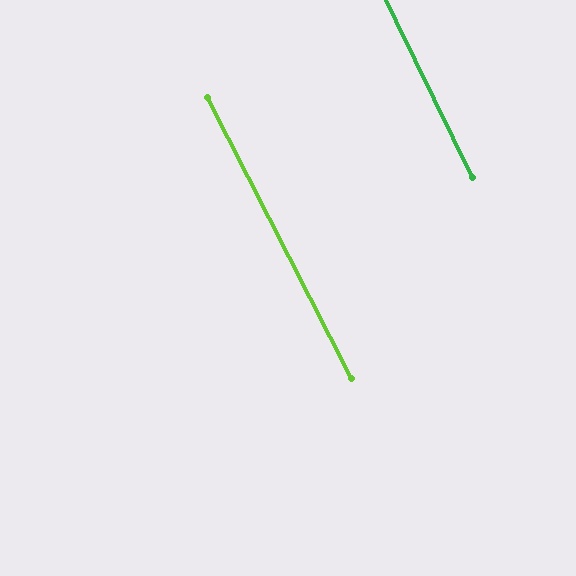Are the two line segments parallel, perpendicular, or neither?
Parallel — their directions differ by only 1.1°.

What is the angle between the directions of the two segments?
Approximately 1 degree.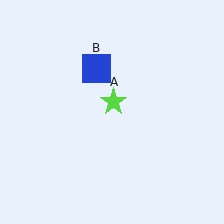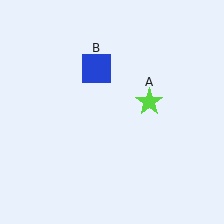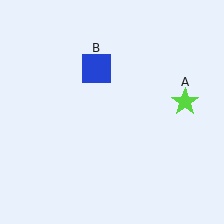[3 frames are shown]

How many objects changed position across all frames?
1 object changed position: lime star (object A).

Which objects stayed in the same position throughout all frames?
Blue square (object B) remained stationary.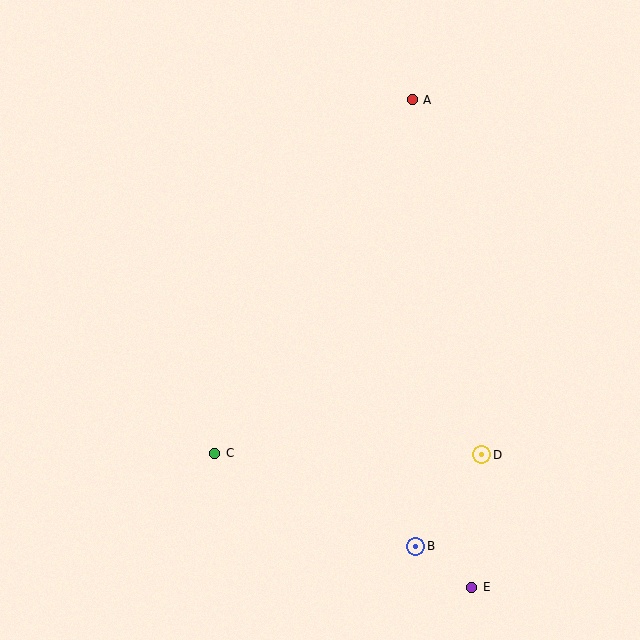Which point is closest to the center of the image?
Point C at (215, 453) is closest to the center.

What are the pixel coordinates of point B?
Point B is at (416, 546).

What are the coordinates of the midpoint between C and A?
The midpoint between C and A is at (313, 276).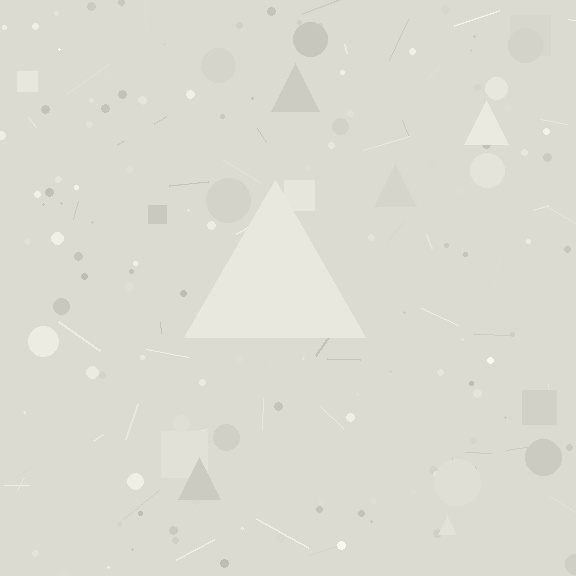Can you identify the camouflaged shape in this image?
The camouflaged shape is a triangle.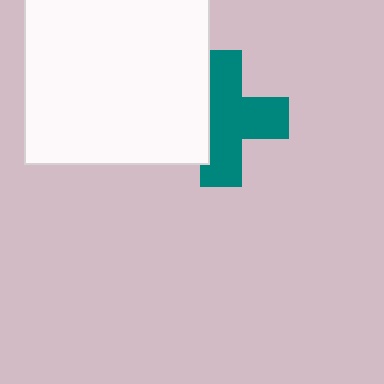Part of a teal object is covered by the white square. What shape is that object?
It is a cross.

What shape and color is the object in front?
The object in front is a white square.